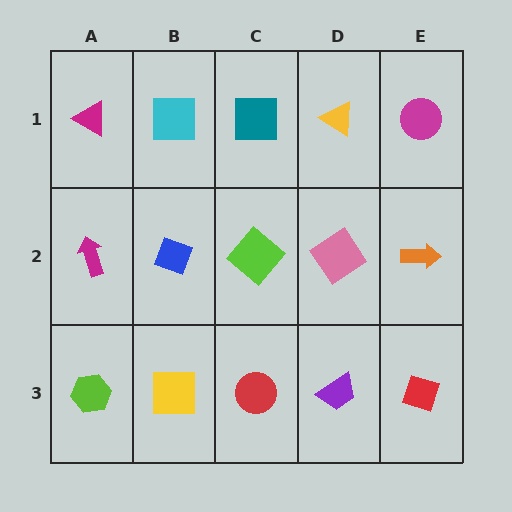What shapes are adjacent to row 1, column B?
A blue diamond (row 2, column B), a magenta triangle (row 1, column A), a teal square (row 1, column C).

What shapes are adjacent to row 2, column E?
A magenta circle (row 1, column E), a red diamond (row 3, column E), a pink diamond (row 2, column D).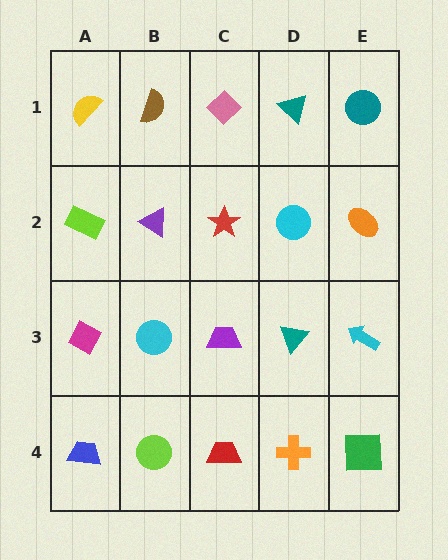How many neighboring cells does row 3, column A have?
3.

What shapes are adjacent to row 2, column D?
A teal triangle (row 1, column D), a teal triangle (row 3, column D), a red star (row 2, column C), an orange ellipse (row 2, column E).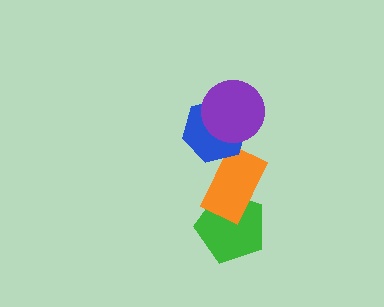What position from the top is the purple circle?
The purple circle is 1st from the top.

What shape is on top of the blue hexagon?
The purple circle is on top of the blue hexagon.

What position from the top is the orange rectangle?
The orange rectangle is 3rd from the top.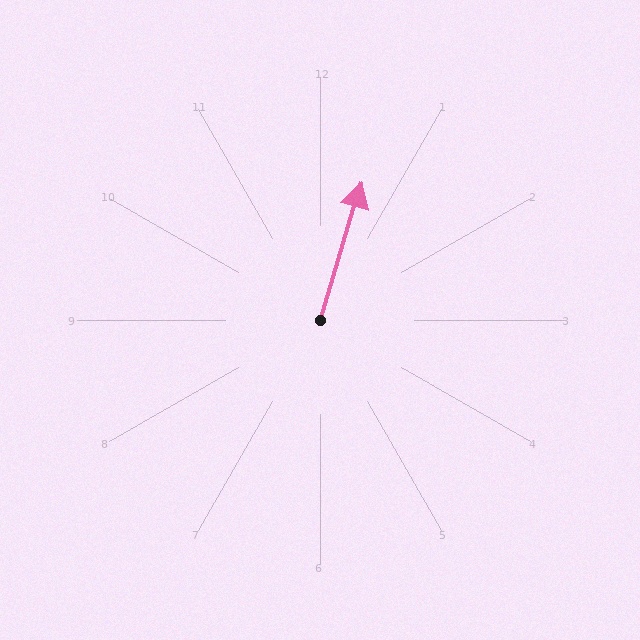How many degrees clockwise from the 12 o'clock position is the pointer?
Approximately 17 degrees.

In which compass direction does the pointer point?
North.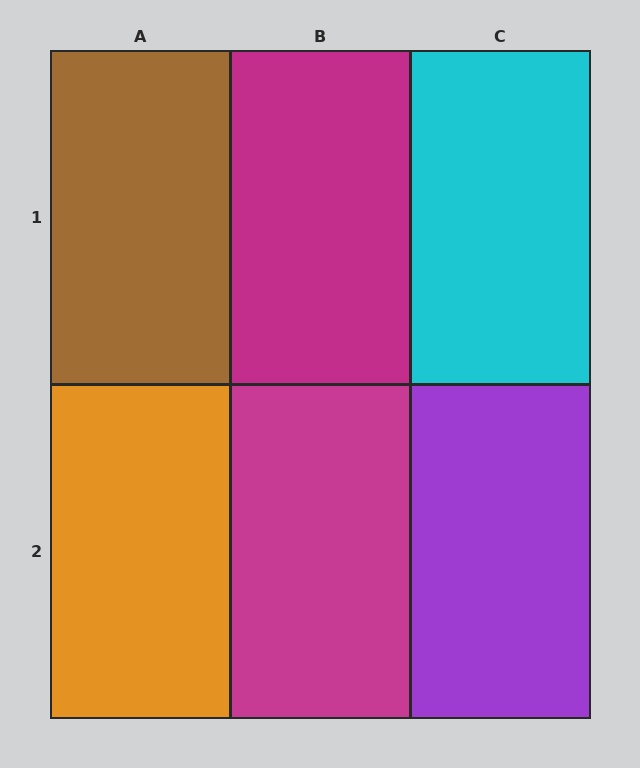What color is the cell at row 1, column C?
Cyan.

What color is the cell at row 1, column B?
Magenta.